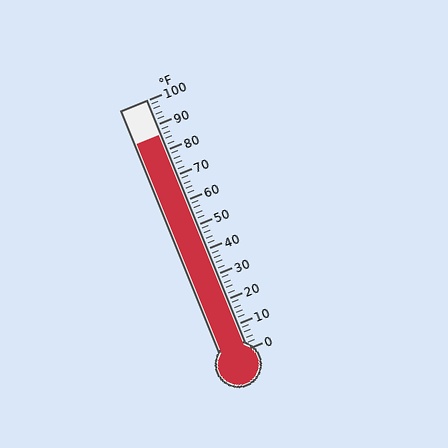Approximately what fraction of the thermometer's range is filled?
The thermometer is filled to approximately 85% of its range.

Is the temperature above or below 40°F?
The temperature is above 40°F.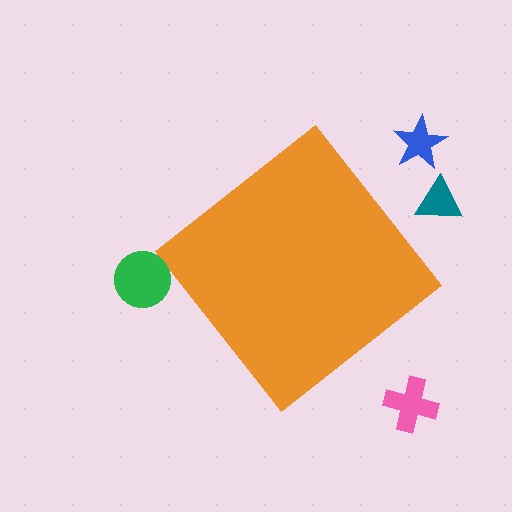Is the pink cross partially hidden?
No, the pink cross is fully visible.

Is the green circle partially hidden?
No, the green circle is fully visible.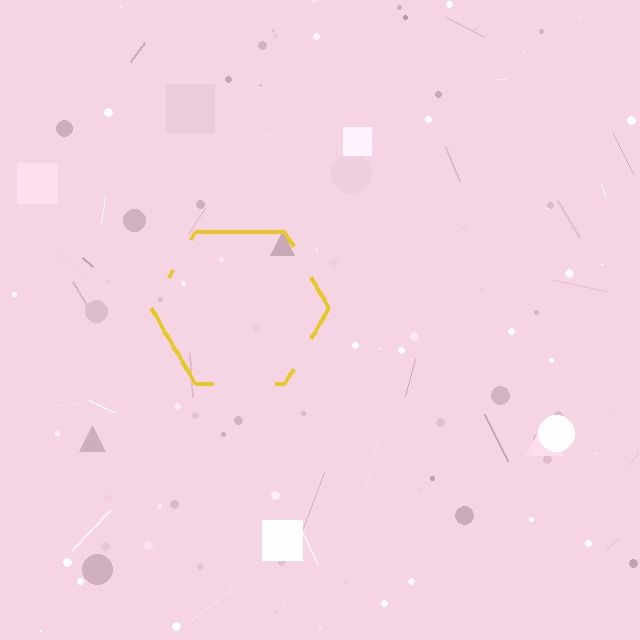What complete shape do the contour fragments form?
The contour fragments form a hexagon.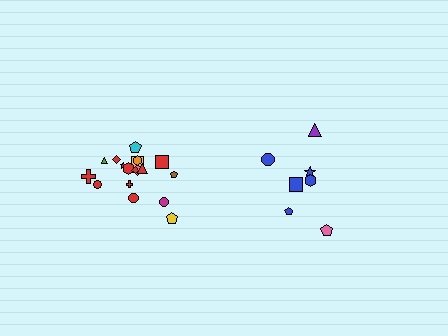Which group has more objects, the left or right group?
The left group.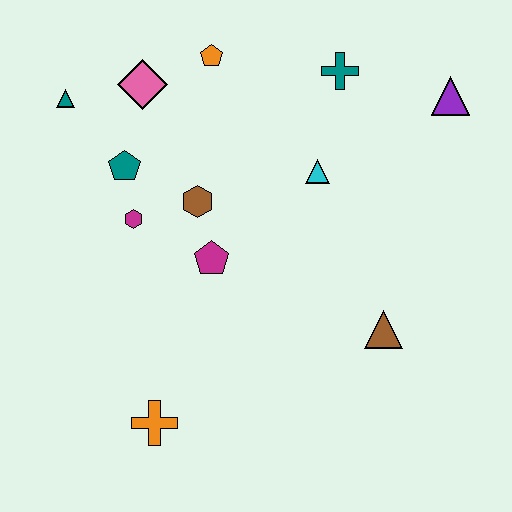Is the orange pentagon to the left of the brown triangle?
Yes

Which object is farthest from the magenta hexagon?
The purple triangle is farthest from the magenta hexagon.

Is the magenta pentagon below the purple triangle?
Yes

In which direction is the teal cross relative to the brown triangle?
The teal cross is above the brown triangle.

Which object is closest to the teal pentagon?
The magenta hexagon is closest to the teal pentagon.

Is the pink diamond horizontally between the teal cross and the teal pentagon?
Yes